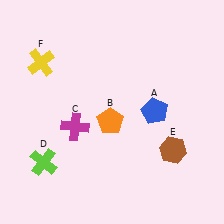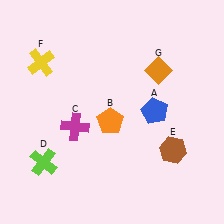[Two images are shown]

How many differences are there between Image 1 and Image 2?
There is 1 difference between the two images.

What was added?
An orange diamond (G) was added in Image 2.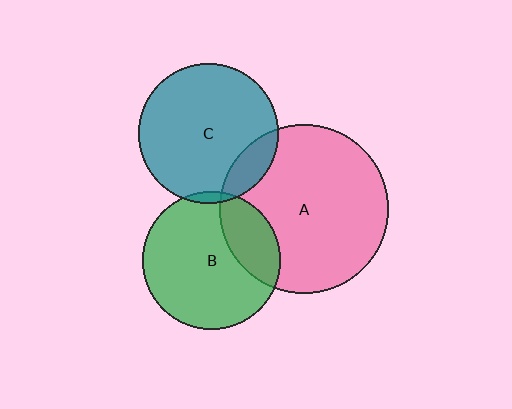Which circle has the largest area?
Circle A (pink).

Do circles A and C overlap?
Yes.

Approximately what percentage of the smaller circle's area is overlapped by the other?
Approximately 15%.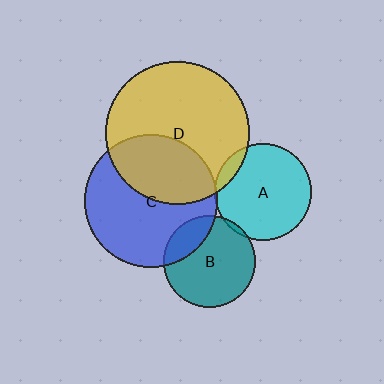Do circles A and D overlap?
Yes.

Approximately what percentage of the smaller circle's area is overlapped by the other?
Approximately 10%.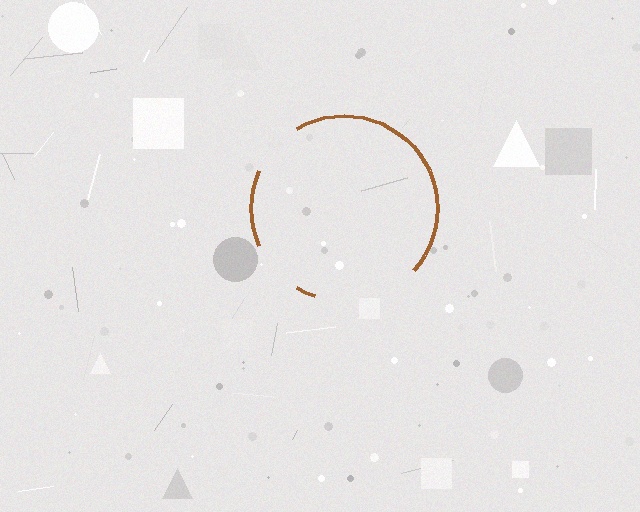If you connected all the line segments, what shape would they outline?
They would outline a circle.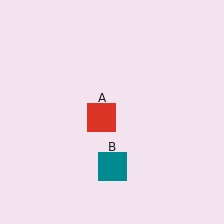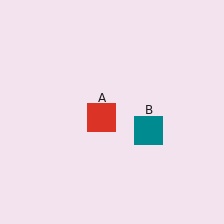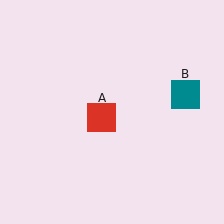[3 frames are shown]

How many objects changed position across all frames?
1 object changed position: teal square (object B).